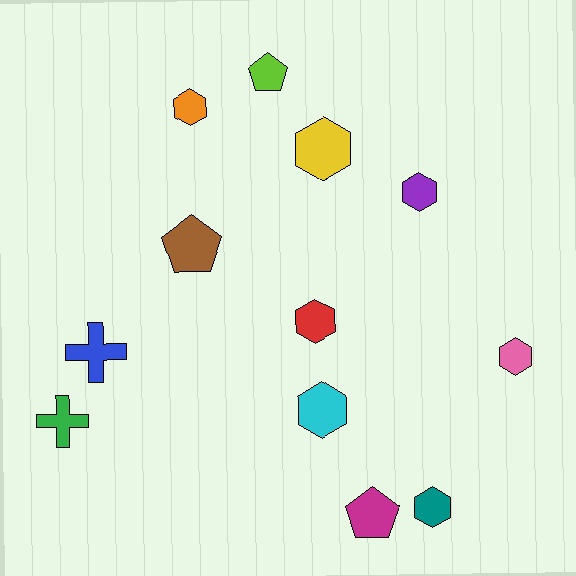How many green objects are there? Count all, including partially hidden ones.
There is 1 green object.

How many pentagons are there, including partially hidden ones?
There are 3 pentagons.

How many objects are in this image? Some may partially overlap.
There are 12 objects.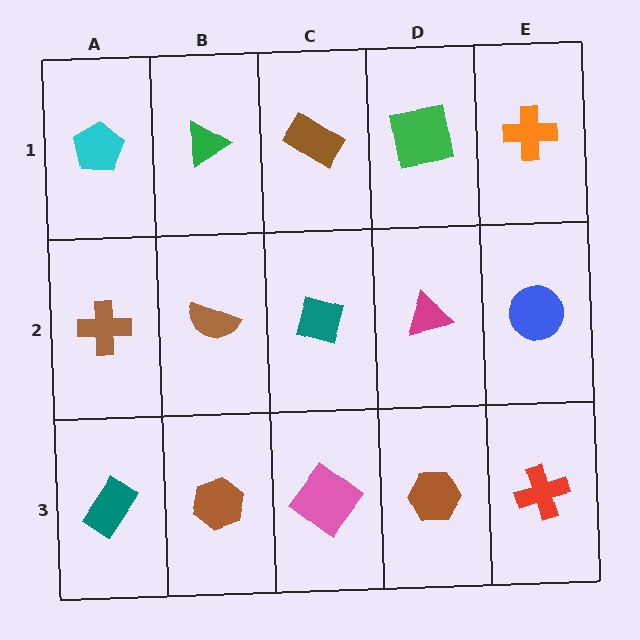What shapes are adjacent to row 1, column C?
A teal diamond (row 2, column C), a green triangle (row 1, column B), a green square (row 1, column D).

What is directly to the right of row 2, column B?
A teal diamond.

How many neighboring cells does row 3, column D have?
3.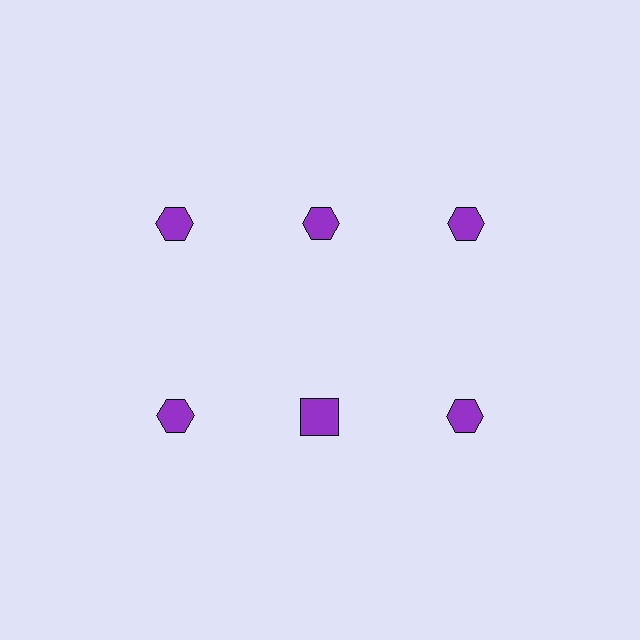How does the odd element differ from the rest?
It has a different shape: square instead of hexagon.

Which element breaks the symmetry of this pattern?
The purple square in the second row, second from left column breaks the symmetry. All other shapes are purple hexagons.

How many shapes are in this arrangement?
There are 6 shapes arranged in a grid pattern.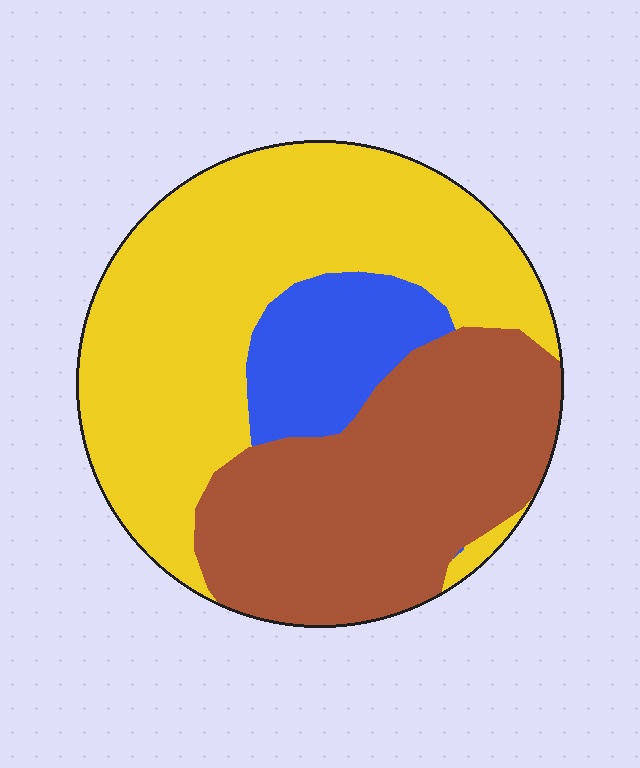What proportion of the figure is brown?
Brown takes up between a quarter and a half of the figure.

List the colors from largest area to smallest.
From largest to smallest: yellow, brown, blue.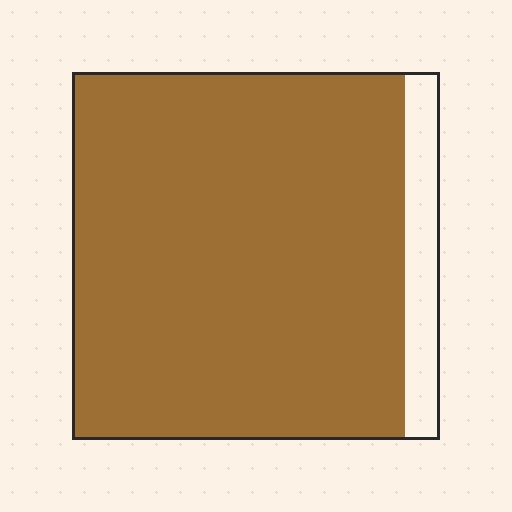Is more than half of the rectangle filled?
Yes.